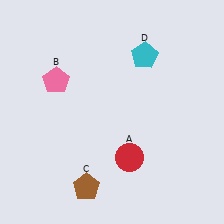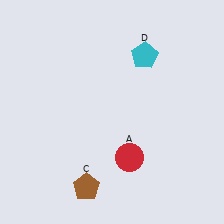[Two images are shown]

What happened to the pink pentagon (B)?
The pink pentagon (B) was removed in Image 2. It was in the top-left area of Image 1.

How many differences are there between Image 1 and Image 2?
There is 1 difference between the two images.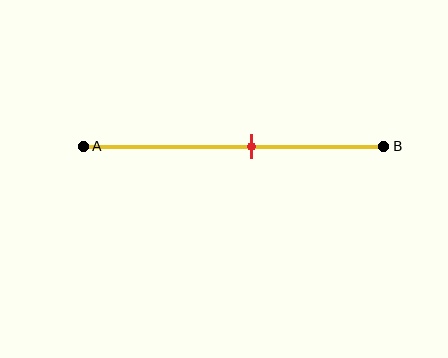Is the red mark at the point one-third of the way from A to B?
No, the mark is at about 55% from A, not at the 33% one-third point.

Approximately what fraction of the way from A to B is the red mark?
The red mark is approximately 55% of the way from A to B.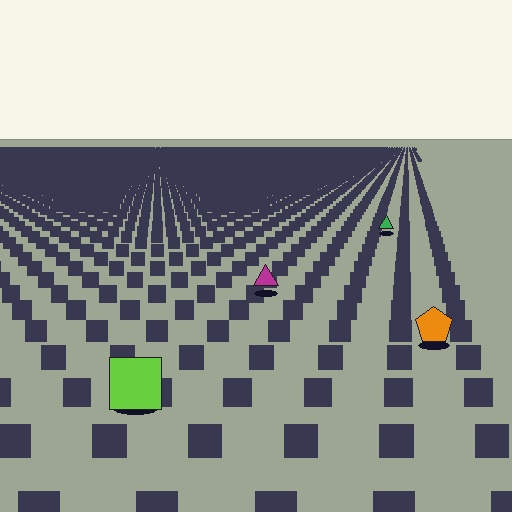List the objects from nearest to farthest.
From nearest to farthest: the lime square, the orange pentagon, the magenta triangle, the green triangle.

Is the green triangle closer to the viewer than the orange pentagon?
No. The orange pentagon is closer — you can tell from the texture gradient: the ground texture is coarser near it.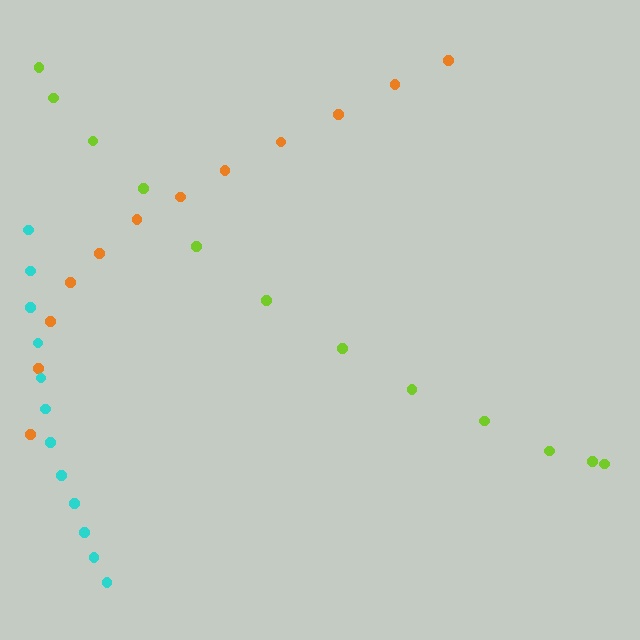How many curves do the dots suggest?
There are 3 distinct paths.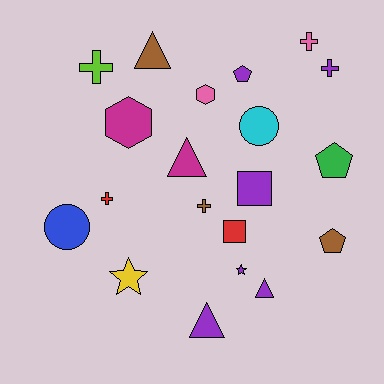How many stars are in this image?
There are 2 stars.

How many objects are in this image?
There are 20 objects.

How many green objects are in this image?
There is 1 green object.